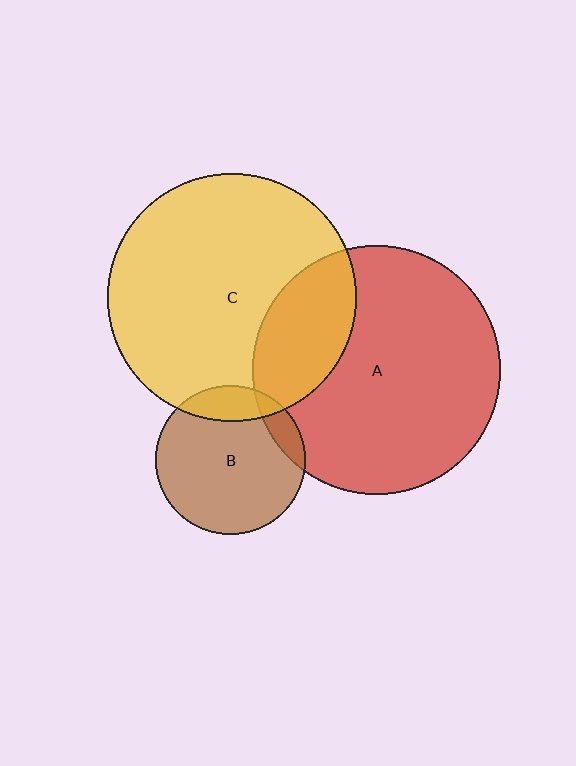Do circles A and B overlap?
Yes.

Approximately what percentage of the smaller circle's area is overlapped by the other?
Approximately 10%.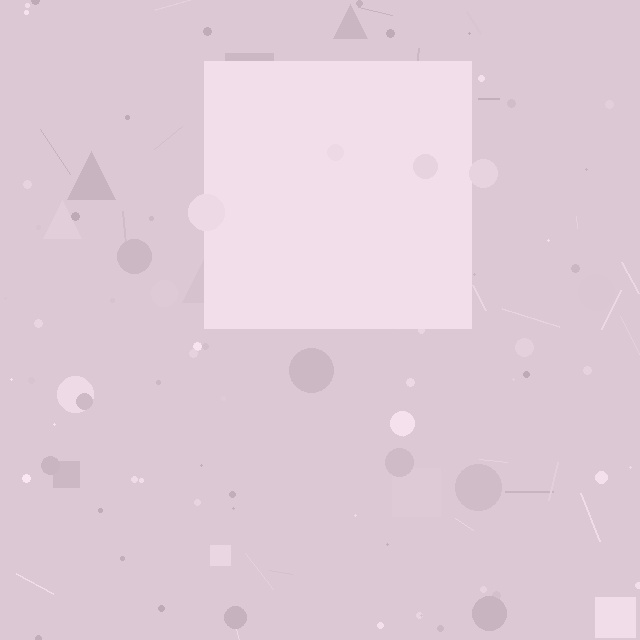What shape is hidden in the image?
A square is hidden in the image.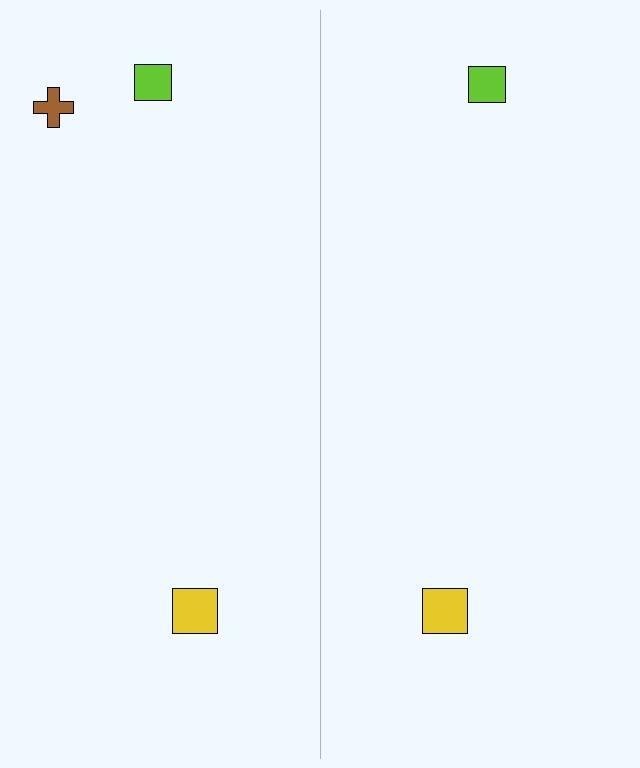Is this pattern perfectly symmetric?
No, the pattern is not perfectly symmetric. A brown cross is missing from the right side.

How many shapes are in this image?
There are 5 shapes in this image.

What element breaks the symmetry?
A brown cross is missing from the right side.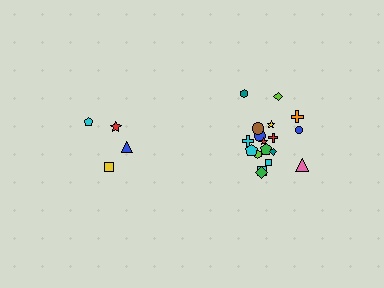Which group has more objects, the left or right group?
The right group.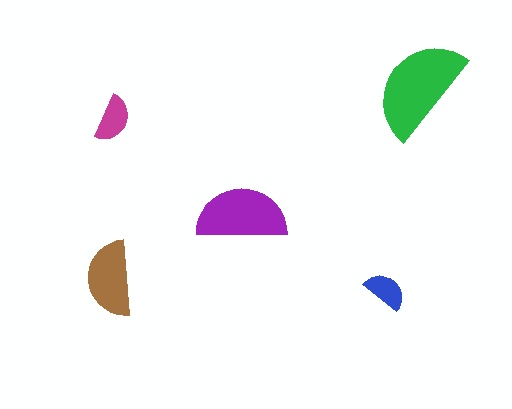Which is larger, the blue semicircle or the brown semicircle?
The brown one.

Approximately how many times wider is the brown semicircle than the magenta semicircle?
About 1.5 times wider.